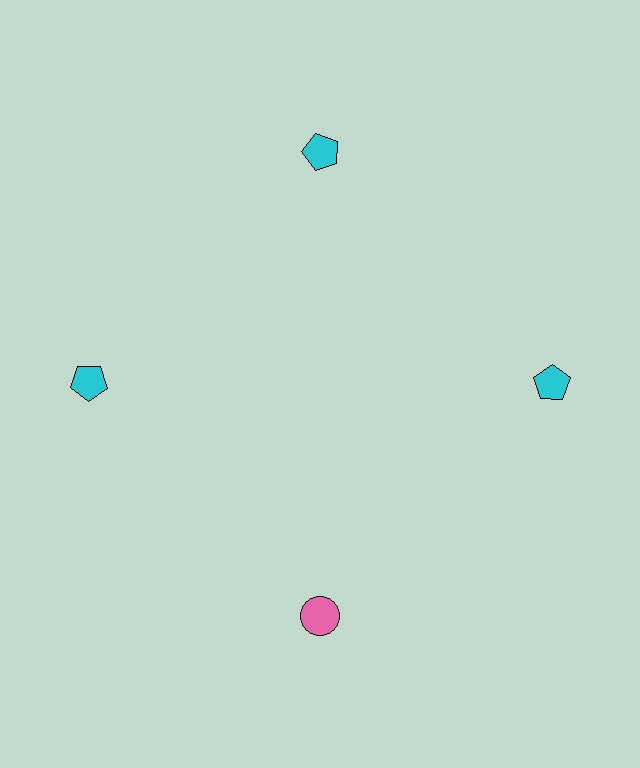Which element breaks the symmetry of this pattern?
The pink circle at roughly the 6 o'clock position breaks the symmetry. All other shapes are cyan pentagons.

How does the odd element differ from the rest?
It differs in both color (pink instead of cyan) and shape (circle instead of pentagon).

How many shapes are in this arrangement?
There are 4 shapes arranged in a ring pattern.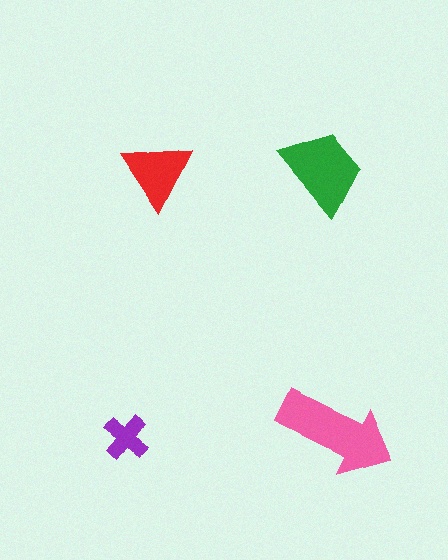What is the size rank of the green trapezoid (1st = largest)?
2nd.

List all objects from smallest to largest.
The purple cross, the red triangle, the green trapezoid, the pink arrow.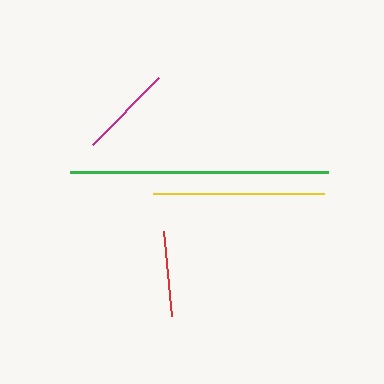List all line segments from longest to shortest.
From longest to shortest: green, yellow, magenta, red.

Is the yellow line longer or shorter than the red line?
The yellow line is longer than the red line.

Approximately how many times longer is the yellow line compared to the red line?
The yellow line is approximately 2.0 times the length of the red line.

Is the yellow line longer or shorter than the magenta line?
The yellow line is longer than the magenta line.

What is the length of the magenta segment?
The magenta segment is approximately 94 pixels long.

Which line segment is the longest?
The green line is the longest at approximately 258 pixels.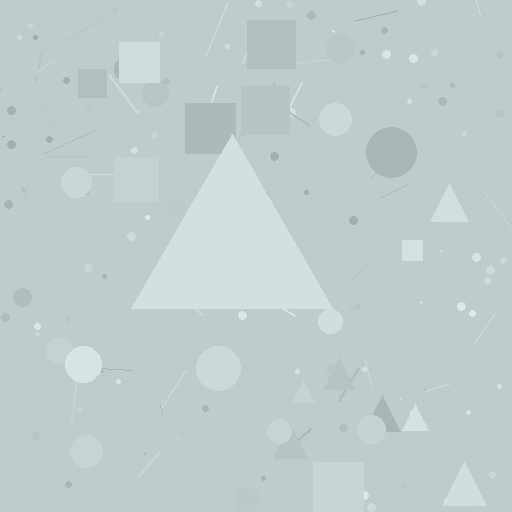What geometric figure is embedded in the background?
A triangle is embedded in the background.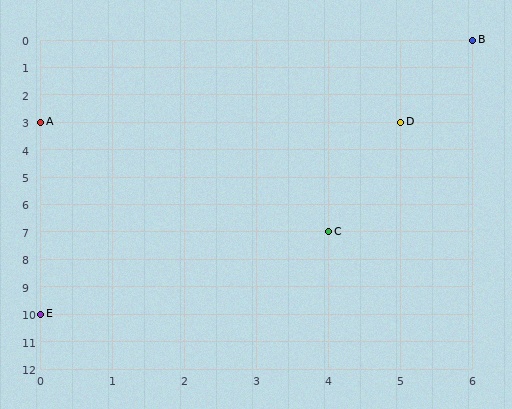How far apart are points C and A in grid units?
Points C and A are 4 columns and 4 rows apart (about 5.7 grid units diagonally).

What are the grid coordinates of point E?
Point E is at grid coordinates (0, 10).